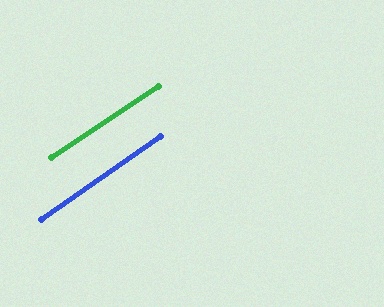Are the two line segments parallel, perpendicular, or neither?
Parallel — their directions differ by only 1.3°.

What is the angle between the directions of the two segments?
Approximately 1 degree.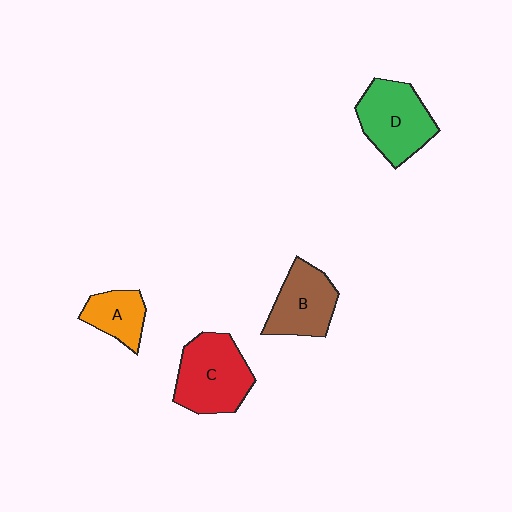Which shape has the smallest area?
Shape A (orange).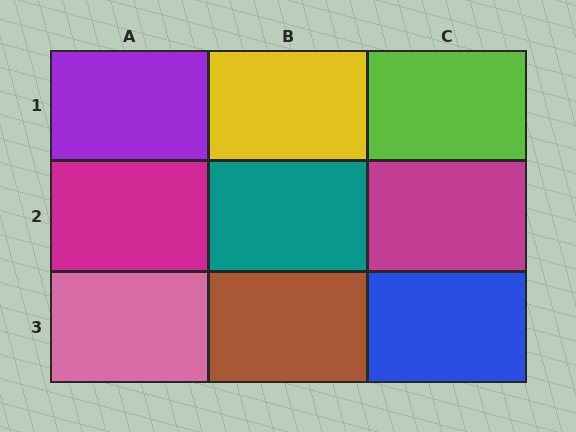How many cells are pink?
1 cell is pink.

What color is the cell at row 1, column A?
Purple.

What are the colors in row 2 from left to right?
Magenta, teal, magenta.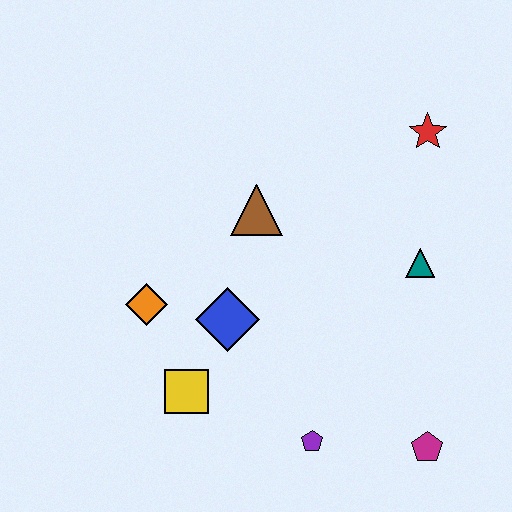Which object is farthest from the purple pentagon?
The red star is farthest from the purple pentagon.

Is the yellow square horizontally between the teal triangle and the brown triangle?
No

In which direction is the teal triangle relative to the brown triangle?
The teal triangle is to the right of the brown triangle.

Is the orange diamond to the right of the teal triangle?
No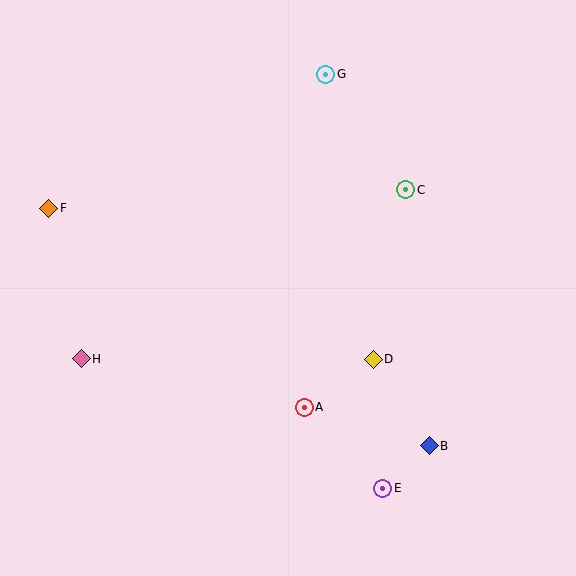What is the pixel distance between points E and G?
The distance between E and G is 418 pixels.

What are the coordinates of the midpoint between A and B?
The midpoint between A and B is at (367, 427).